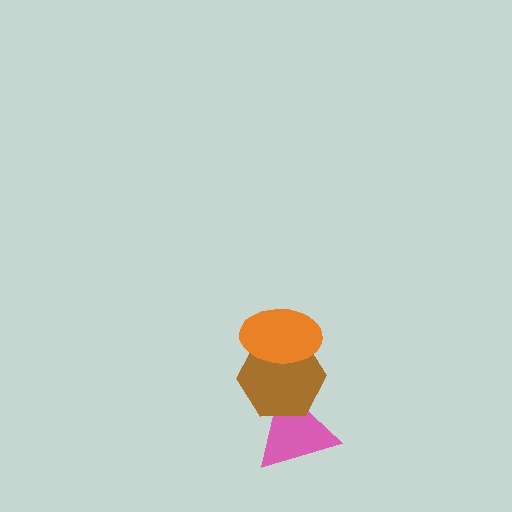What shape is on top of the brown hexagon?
The orange ellipse is on top of the brown hexagon.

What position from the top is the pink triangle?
The pink triangle is 3rd from the top.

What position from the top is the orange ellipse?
The orange ellipse is 1st from the top.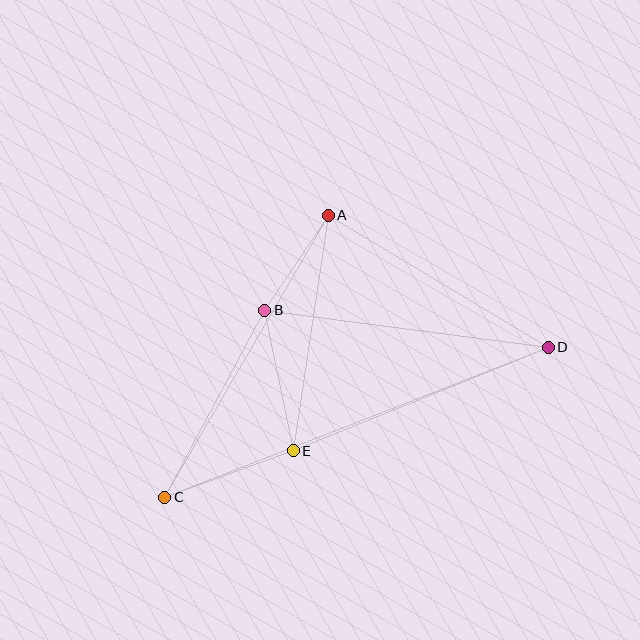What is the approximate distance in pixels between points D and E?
The distance between D and E is approximately 275 pixels.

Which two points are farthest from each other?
Points C and D are farthest from each other.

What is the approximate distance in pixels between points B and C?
The distance between B and C is approximately 212 pixels.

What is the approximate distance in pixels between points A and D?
The distance between A and D is approximately 257 pixels.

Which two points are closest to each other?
Points A and B are closest to each other.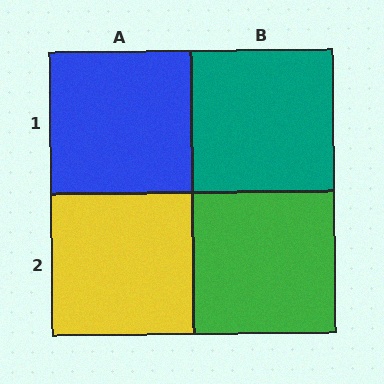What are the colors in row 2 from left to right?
Yellow, green.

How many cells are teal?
1 cell is teal.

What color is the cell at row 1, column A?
Blue.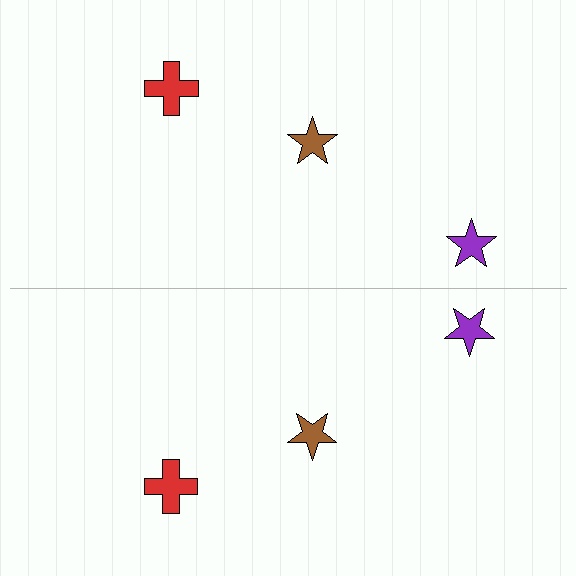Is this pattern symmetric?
Yes, this pattern has bilateral (reflection) symmetry.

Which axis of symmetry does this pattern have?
The pattern has a horizontal axis of symmetry running through the center of the image.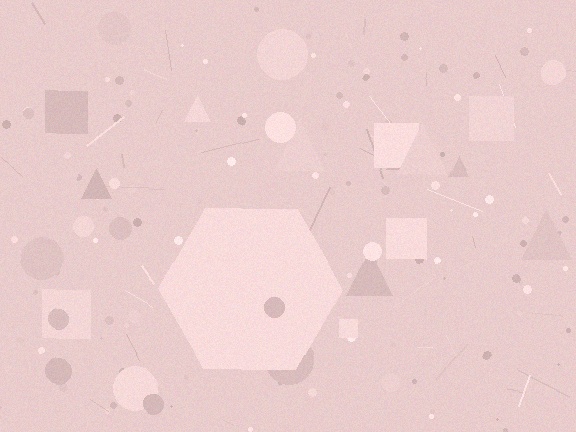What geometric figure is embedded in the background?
A hexagon is embedded in the background.